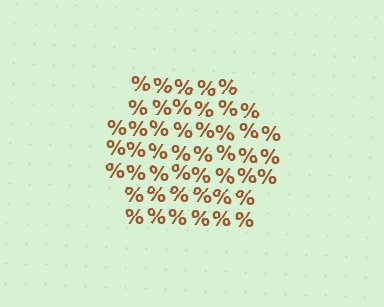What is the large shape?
The large shape is a circle.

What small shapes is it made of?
It is made of small percent signs.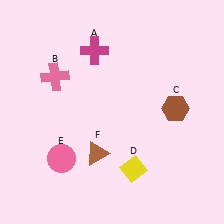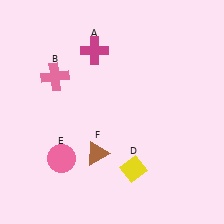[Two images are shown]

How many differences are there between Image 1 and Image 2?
There is 1 difference between the two images.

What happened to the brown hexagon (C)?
The brown hexagon (C) was removed in Image 2. It was in the top-right area of Image 1.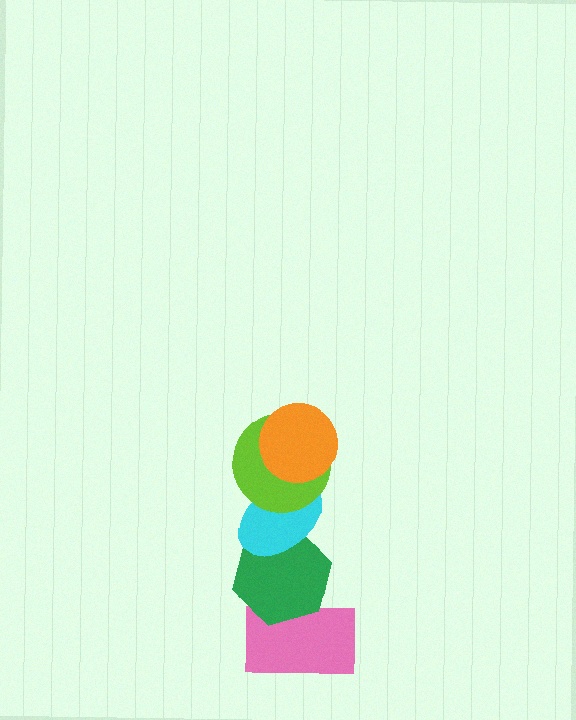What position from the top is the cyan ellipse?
The cyan ellipse is 3rd from the top.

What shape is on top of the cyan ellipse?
The lime circle is on top of the cyan ellipse.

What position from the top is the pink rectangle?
The pink rectangle is 5th from the top.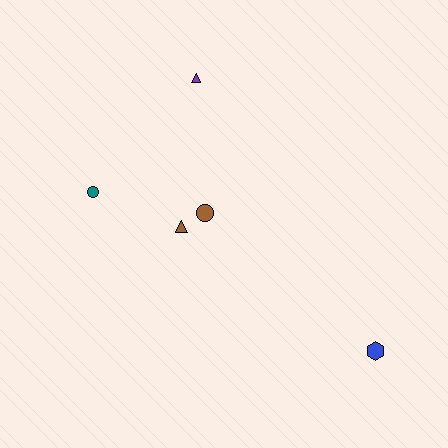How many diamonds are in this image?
There are no diamonds.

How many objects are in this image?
There are 5 objects.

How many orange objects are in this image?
There are no orange objects.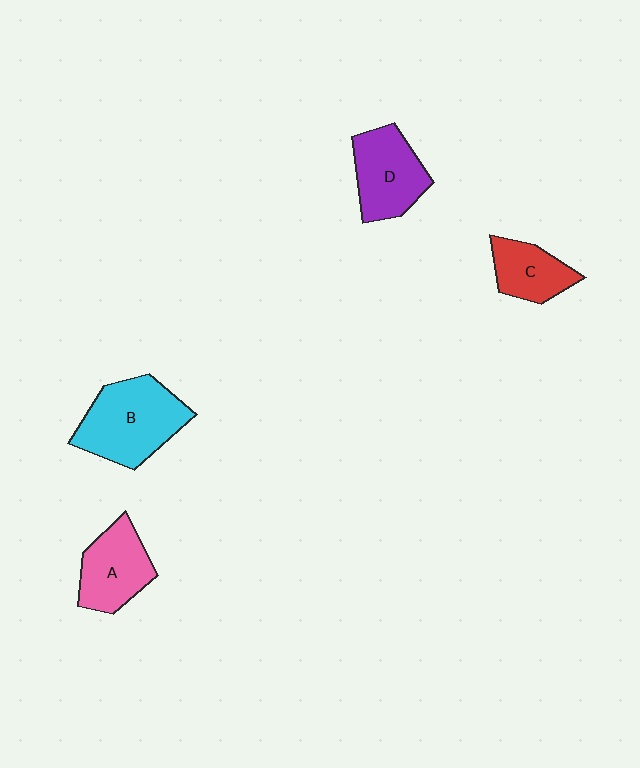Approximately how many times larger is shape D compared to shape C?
Approximately 1.4 times.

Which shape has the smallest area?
Shape C (red).